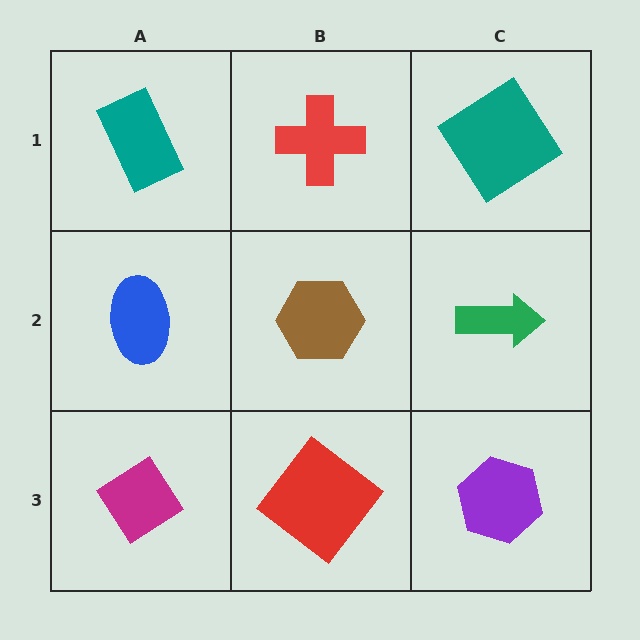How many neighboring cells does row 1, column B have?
3.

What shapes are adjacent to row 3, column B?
A brown hexagon (row 2, column B), a magenta diamond (row 3, column A), a purple hexagon (row 3, column C).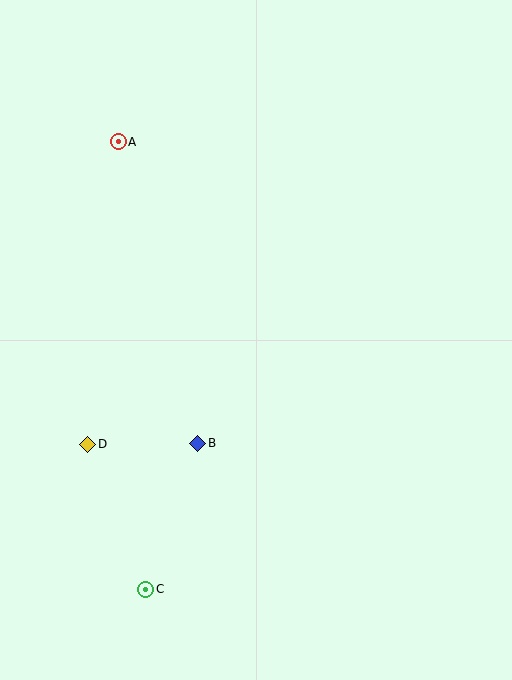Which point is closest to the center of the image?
Point B at (198, 443) is closest to the center.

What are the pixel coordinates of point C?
Point C is at (146, 589).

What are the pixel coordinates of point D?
Point D is at (88, 444).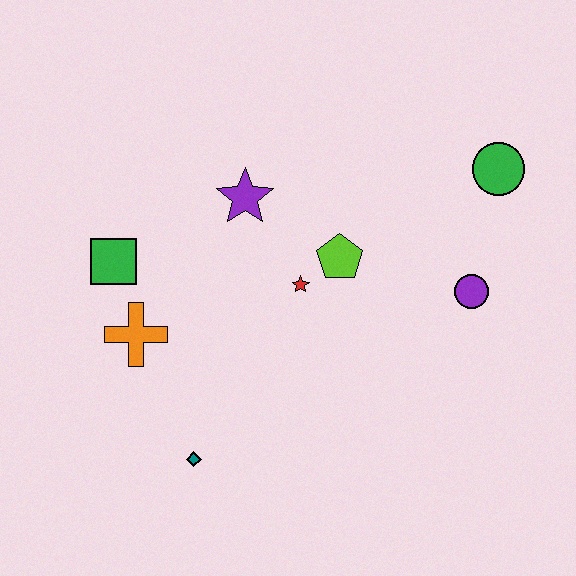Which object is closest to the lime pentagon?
The red star is closest to the lime pentagon.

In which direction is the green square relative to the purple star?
The green square is to the left of the purple star.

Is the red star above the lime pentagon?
No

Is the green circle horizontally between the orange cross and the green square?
No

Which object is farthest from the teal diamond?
The green circle is farthest from the teal diamond.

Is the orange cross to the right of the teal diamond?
No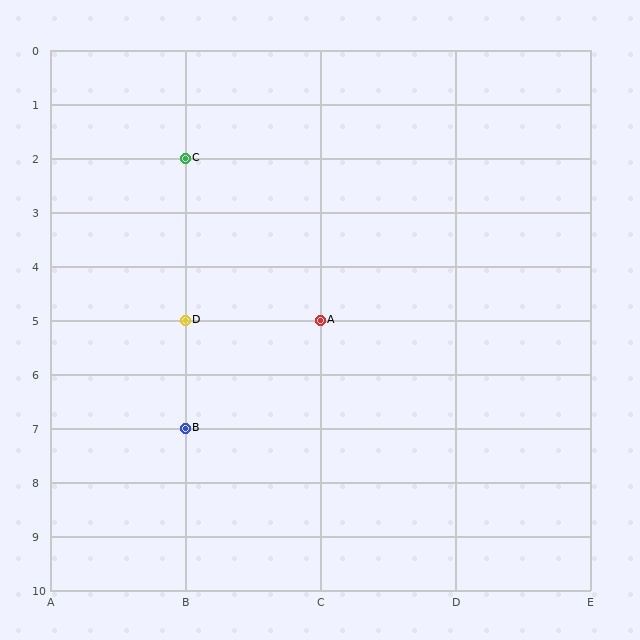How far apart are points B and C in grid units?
Points B and C are 5 rows apart.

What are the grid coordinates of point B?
Point B is at grid coordinates (B, 7).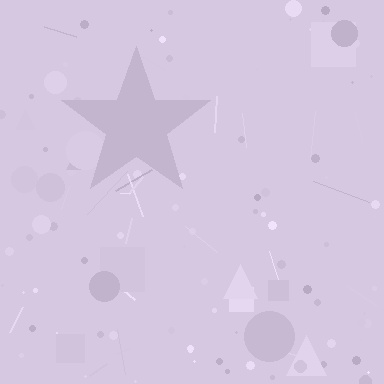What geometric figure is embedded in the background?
A star is embedded in the background.